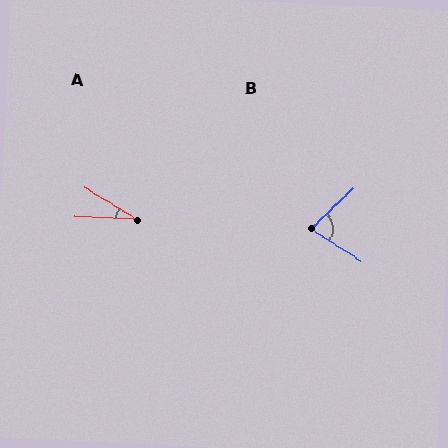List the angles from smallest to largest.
A (27°), B (76°).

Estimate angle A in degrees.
Approximately 27 degrees.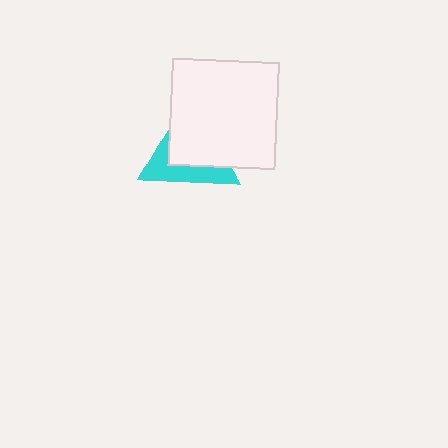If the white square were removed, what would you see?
You would see the complete cyan triangle.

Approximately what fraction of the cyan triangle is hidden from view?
Roughly 59% of the cyan triangle is hidden behind the white square.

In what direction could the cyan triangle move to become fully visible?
The cyan triangle could move toward the lower-left. That would shift it out from behind the white square entirely.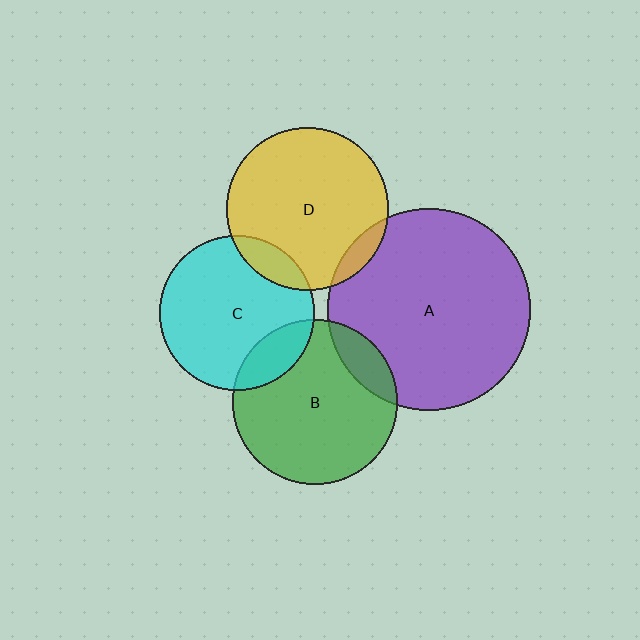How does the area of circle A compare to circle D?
Approximately 1.6 times.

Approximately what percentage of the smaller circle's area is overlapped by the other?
Approximately 10%.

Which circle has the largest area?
Circle A (purple).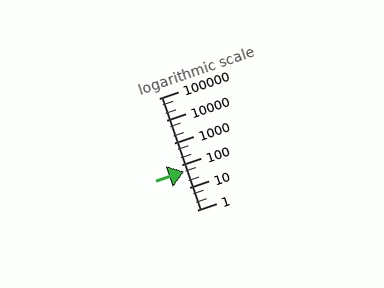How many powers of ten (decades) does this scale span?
The scale spans 5 decades, from 1 to 100000.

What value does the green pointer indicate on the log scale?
The pointer indicates approximately 52.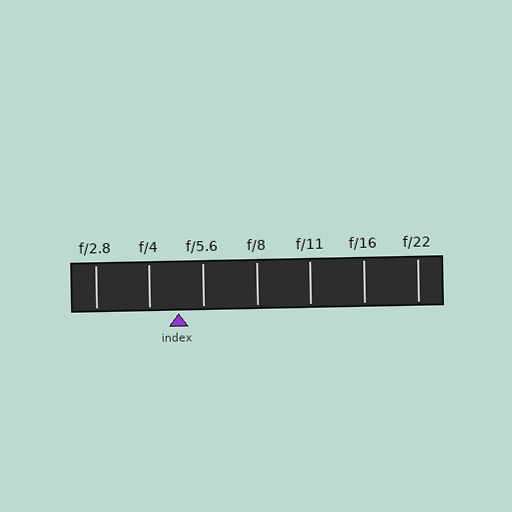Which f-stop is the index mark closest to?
The index mark is closest to f/5.6.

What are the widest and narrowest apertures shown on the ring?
The widest aperture shown is f/2.8 and the narrowest is f/22.